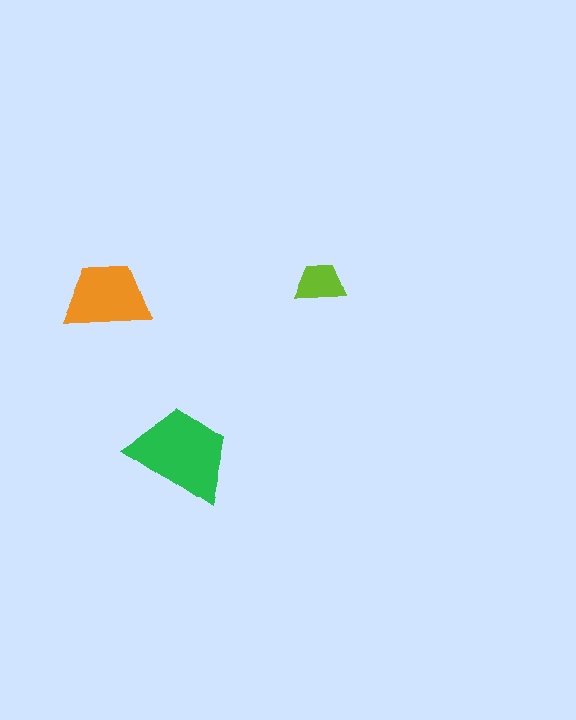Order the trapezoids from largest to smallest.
the green one, the orange one, the lime one.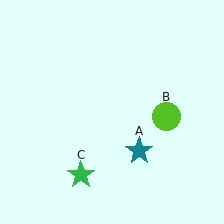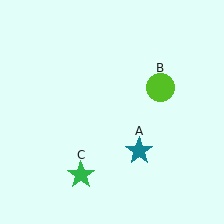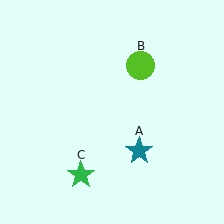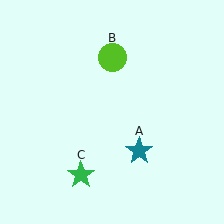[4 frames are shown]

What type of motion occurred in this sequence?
The lime circle (object B) rotated counterclockwise around the center of the scene.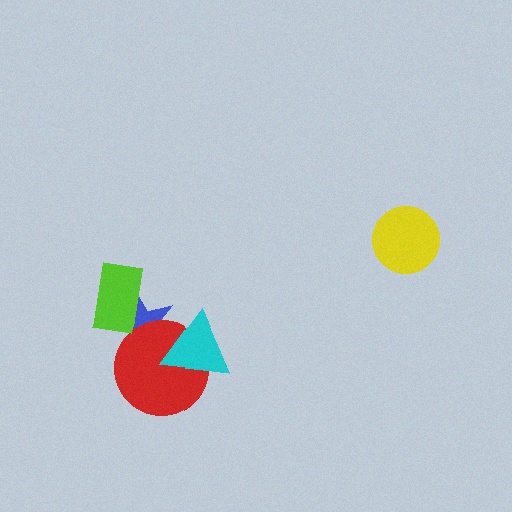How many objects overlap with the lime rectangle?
1 object overlaps with the lime rectangle.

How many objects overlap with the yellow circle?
0 objects overlap with the yellow circle.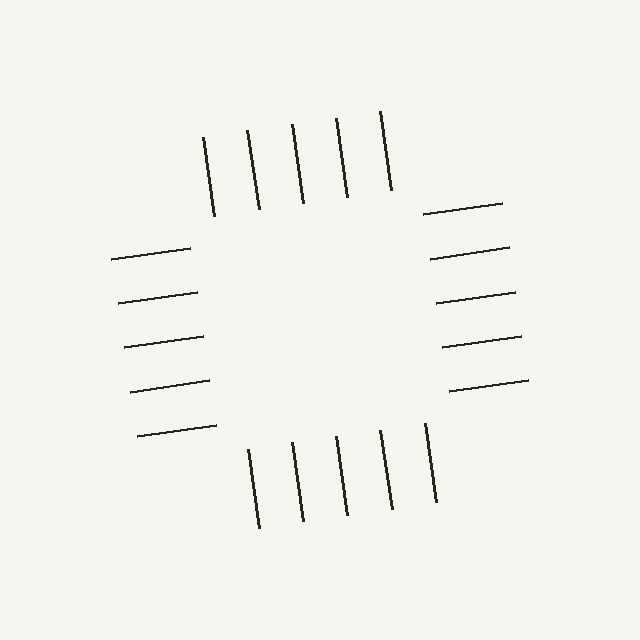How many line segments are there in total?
20 — 5 along each of the 4 edges.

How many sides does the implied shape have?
4 sides — the line-ends trace a square.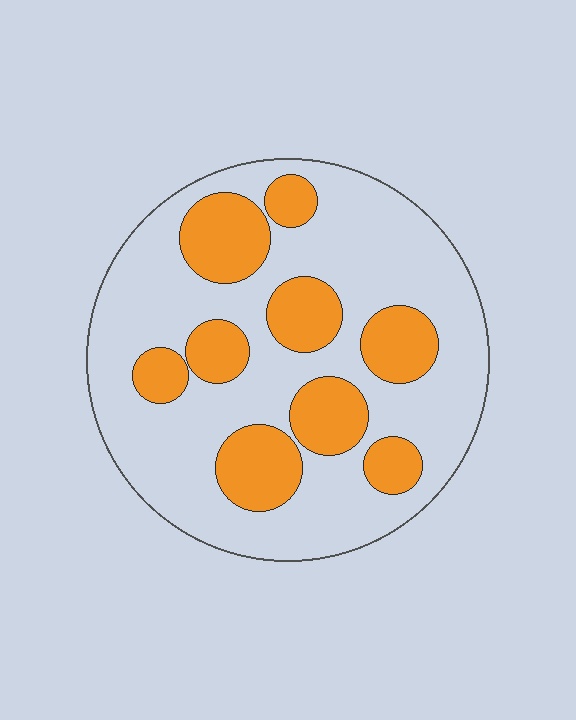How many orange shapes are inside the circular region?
9.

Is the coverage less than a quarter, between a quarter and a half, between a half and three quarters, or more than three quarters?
Between a quarter and a half.